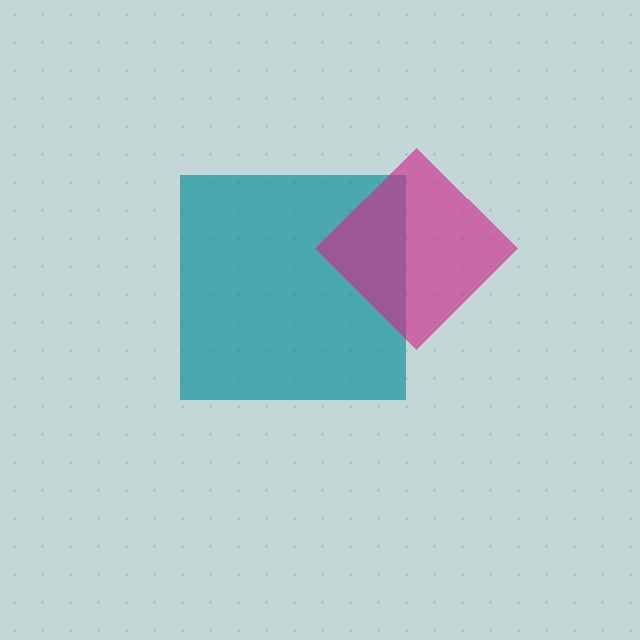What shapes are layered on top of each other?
The layered shapes are: a teal square, a magenta diamond.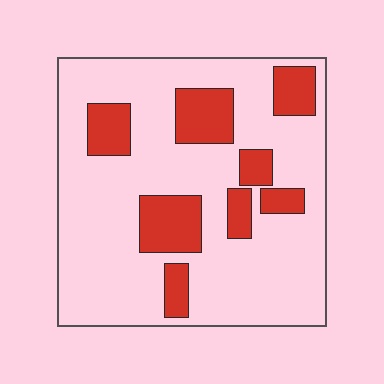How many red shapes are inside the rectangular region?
8.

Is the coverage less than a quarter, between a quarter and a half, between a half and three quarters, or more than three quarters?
Less than a quarter.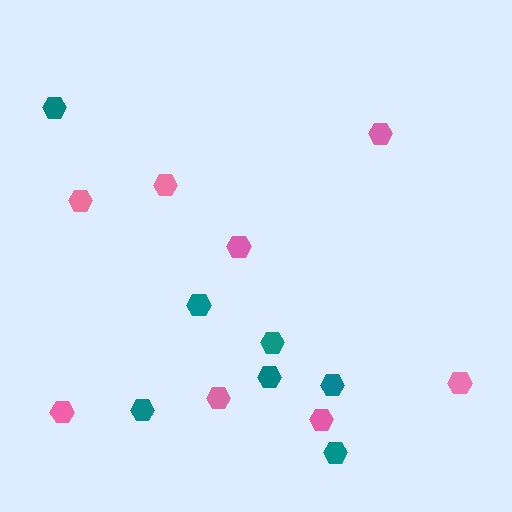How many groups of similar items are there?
There are 2 groups: one group of pink hexagons (8) and one group of teal hexagons (7).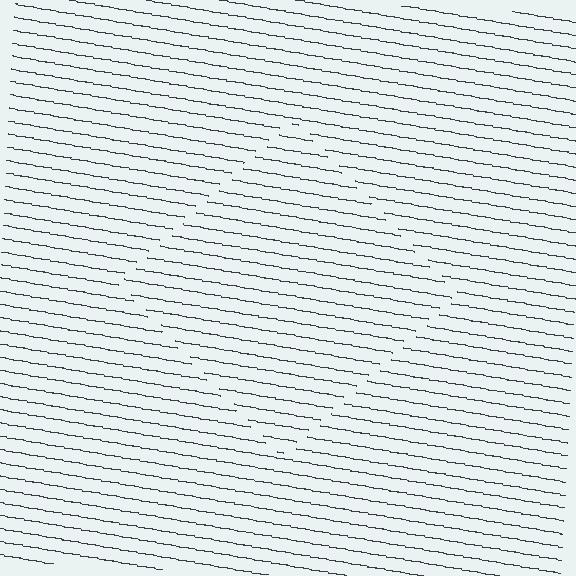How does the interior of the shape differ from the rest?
The interior of the shape contains the same grating, shifted by half a period — the contour is defined by the phase discontinuity where line-ends from the inner and outer gratings abut.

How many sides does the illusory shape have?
4 sides — the line-ends trace a square.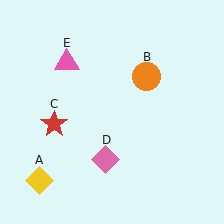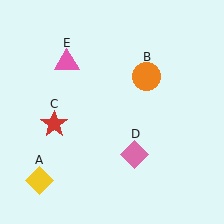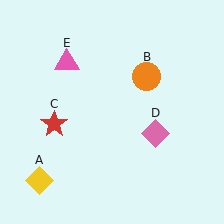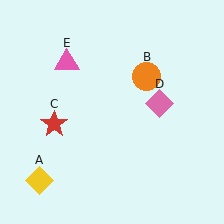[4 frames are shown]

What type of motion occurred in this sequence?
The pink diamond (object D) rotated counterclockwise around the center of the scene.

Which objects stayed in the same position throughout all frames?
Yellow diamond (object A) and orange circle (object B) and red star (object C) and pink triangle (object E) remained stationary.